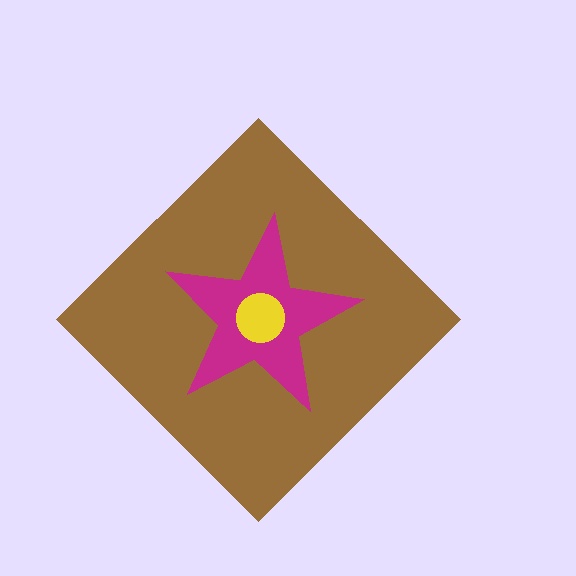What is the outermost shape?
The brown diamond.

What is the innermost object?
The yellow circle.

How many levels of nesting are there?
3.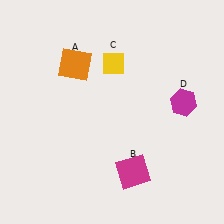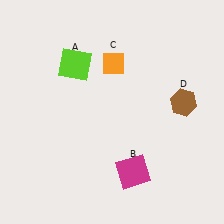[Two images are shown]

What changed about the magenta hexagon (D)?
In Image 1, D is magenta. In Image 2, it changed to brown.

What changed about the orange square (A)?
In Image 1, A is orange. In Image 2, it changed to lime.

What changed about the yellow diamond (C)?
In Image 1, C is yellow. In Image 2, it changed to orange.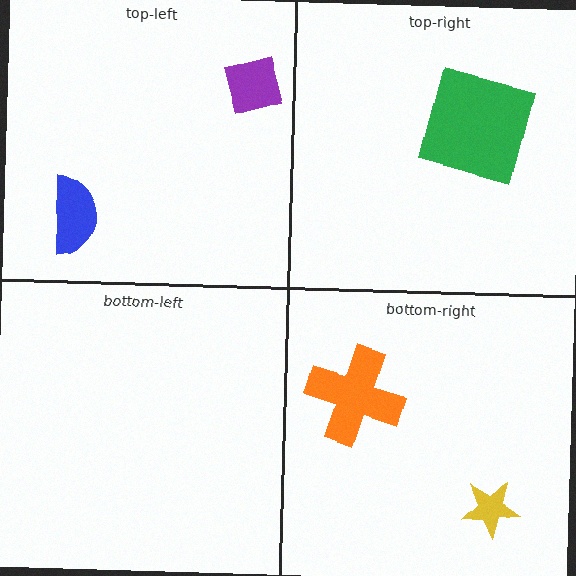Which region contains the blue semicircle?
The top-left region.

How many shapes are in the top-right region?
1.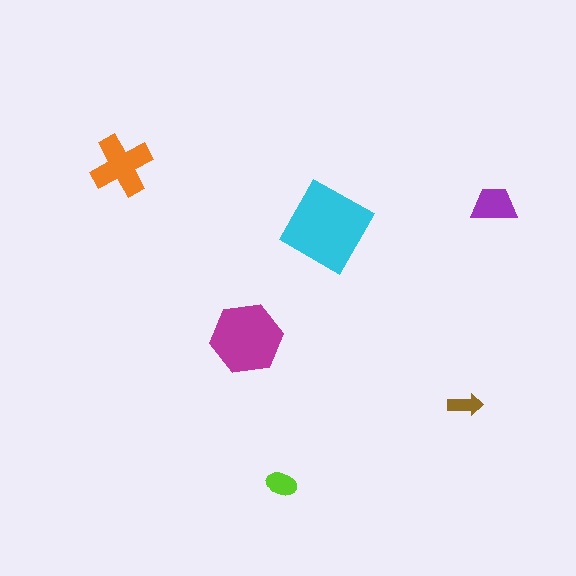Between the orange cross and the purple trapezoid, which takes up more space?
The orange cross.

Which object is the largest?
The cyan diamond.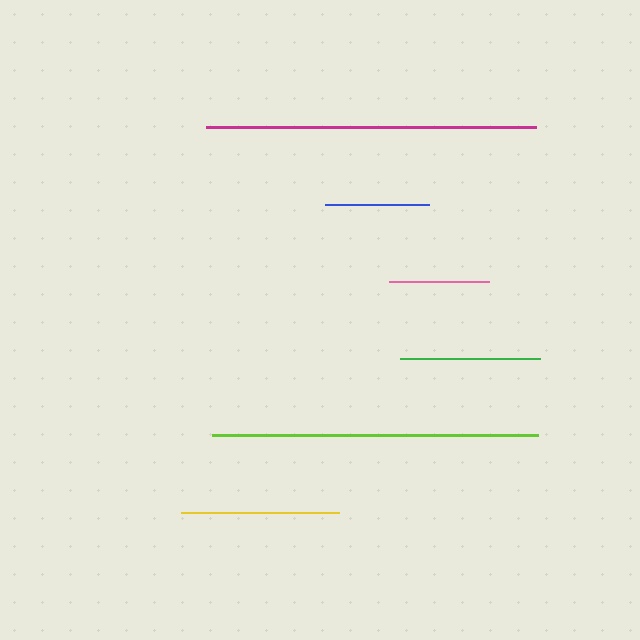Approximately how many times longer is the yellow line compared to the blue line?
The yellow line is approximately 1.5 times the length of the blue line.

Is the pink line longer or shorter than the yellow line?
The yellow line is longer than the pink line.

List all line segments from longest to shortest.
From longest to shortest: magenta, lime, yellow, green, blue, pink.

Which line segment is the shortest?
The pink line is the shortest at approximately 100 pixels.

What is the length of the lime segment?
The lime segment is approximately 327 pixels long.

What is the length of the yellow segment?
The yellow segment is approximately 158 pixels long.